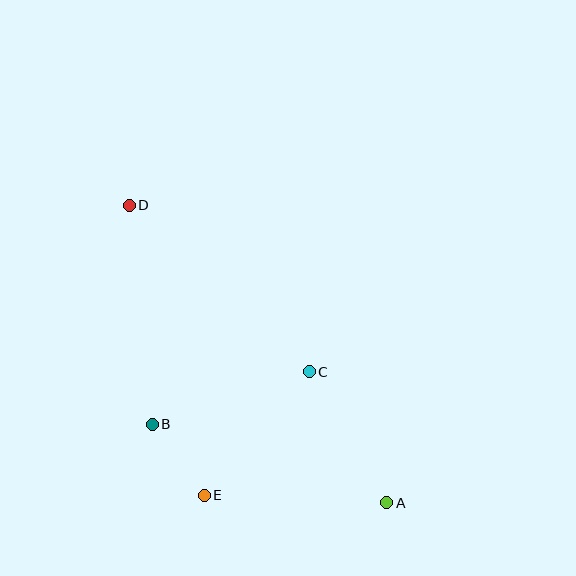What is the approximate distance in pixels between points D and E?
The distance between D and E is approximately 300 pixels.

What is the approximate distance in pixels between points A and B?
The distance between A and B is approximately 247 pixels.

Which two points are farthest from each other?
Points A and D are farthest from each other.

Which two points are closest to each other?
Points B and E are closest to each other.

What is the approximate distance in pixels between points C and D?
The distance between C and D is approximately 245 pixels.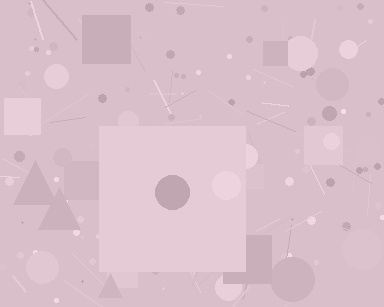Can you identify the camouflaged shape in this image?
The camouflaged shape is a square.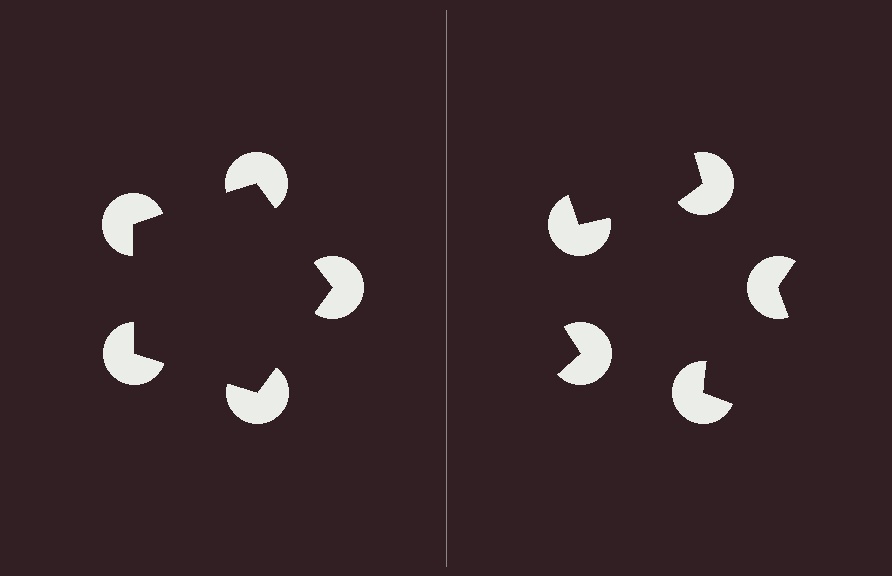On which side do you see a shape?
An illusory pentagon appears on the left side. On the right side the wedge cuts are rotated, so no coherent shape forms.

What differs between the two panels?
The pac-man discs are positioned identically on both sides; only the wedge orientations differ. On the left they align to a pentagon; on the right they are misaligned.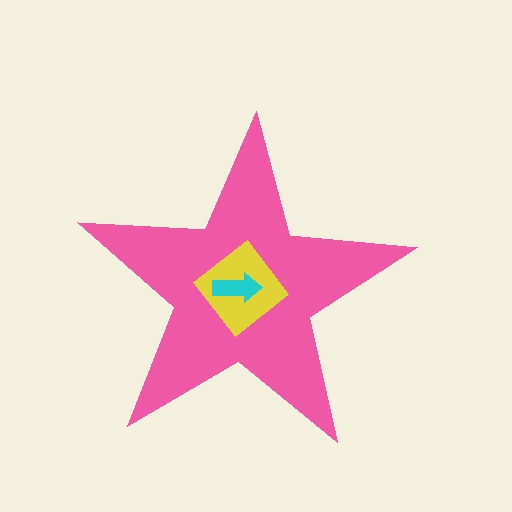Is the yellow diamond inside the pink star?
Yes.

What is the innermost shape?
The cyan arrow.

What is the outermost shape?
The pink star.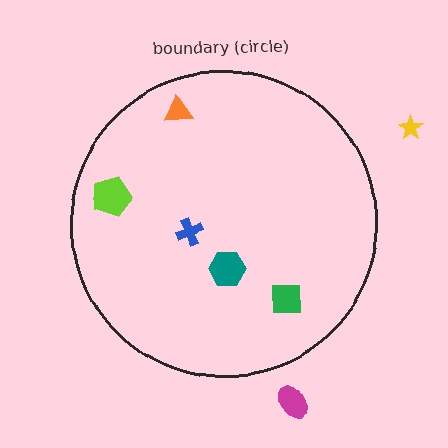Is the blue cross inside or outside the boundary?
Inside.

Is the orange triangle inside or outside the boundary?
Inside.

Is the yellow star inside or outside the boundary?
Outside.